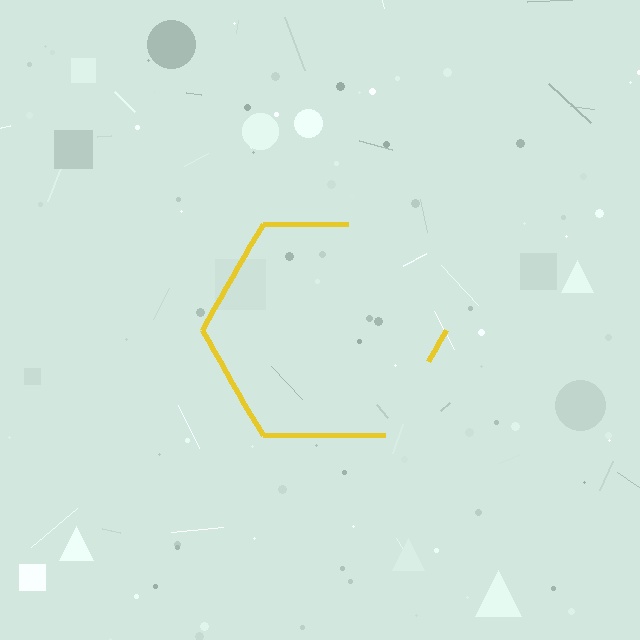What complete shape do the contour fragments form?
The contour fragments form a hexagon.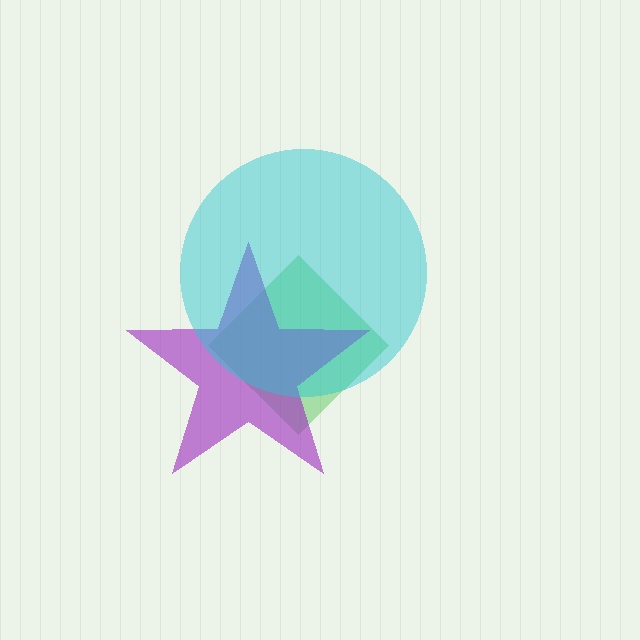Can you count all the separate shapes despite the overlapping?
Yes, there are 3 separate shapes.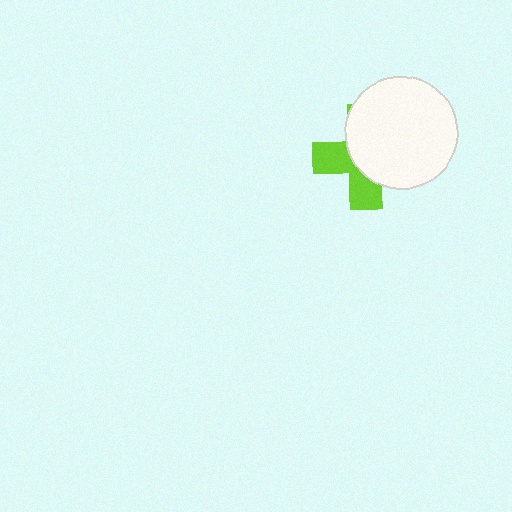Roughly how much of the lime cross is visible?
A small part of it is visible (roughly 40%).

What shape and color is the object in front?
The object in front is a white circle.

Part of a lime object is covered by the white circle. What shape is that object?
It is a cross.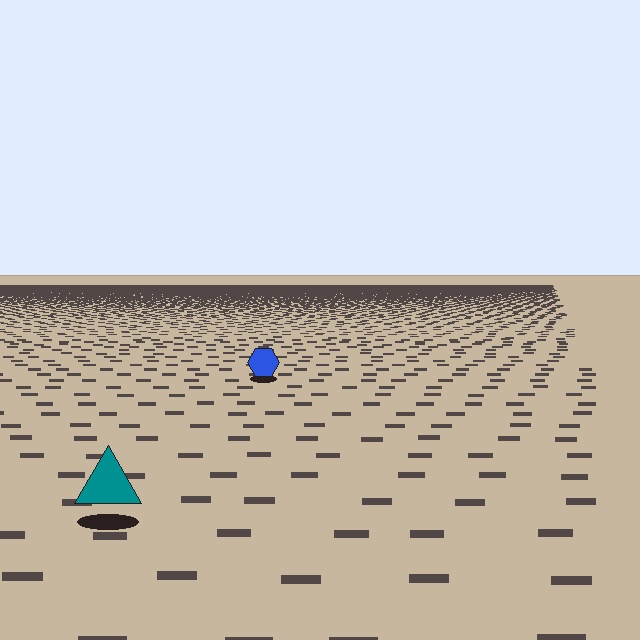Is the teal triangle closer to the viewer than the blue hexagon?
Yes. The teal triangle is closer — you can tell from the texture gradient: the ground texture is coarser near it.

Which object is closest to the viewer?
The teal triangle is closest. The texture marks near it are larger and more spread out.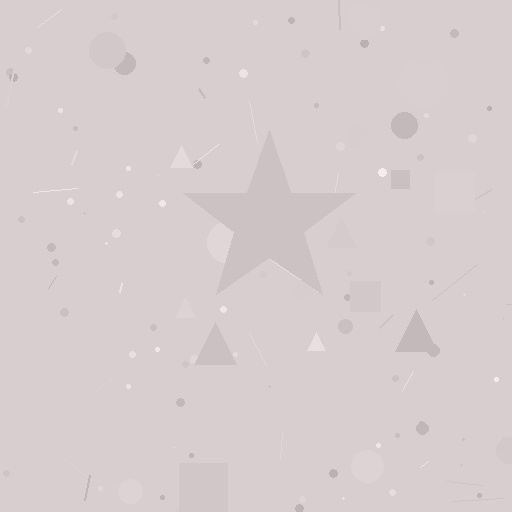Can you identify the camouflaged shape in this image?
The camouflaged shape is a star.